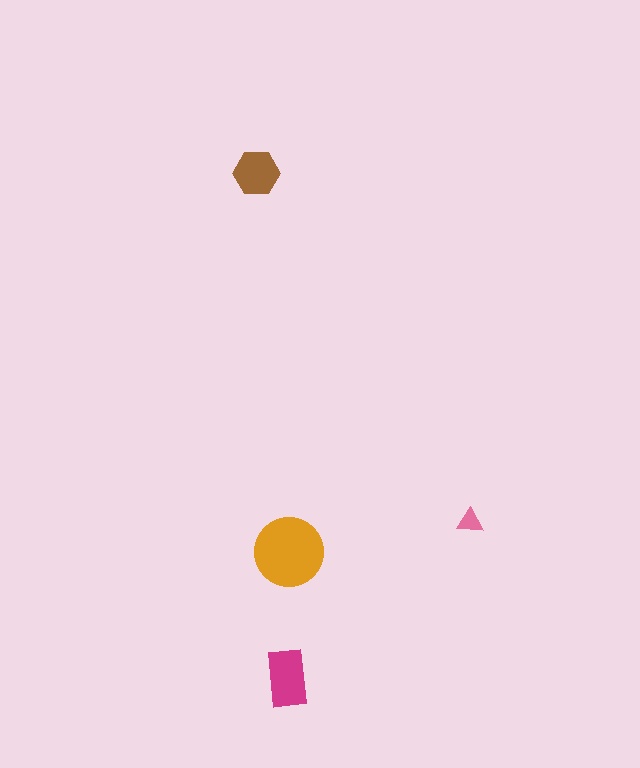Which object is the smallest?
The pink triangle.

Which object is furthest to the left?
The brown hexagon is leftmost.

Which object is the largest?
The orange circle.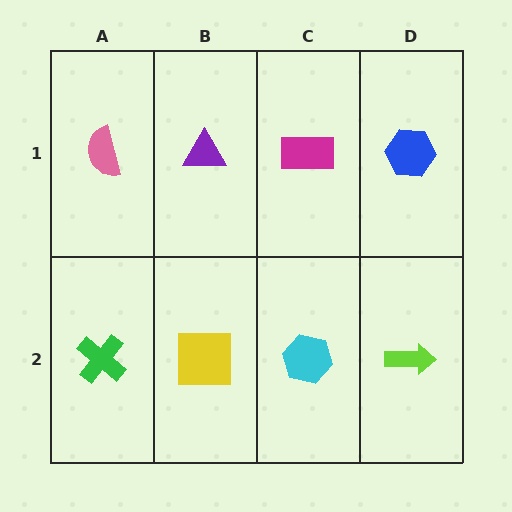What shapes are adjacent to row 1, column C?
A cyan hexagon (row 2, column C), a purple triangle (row 1, column B), a blue hexagon (row 1, column D).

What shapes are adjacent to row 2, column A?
A pink semicircle (row 1, column A), a yellow square (row 2, column B).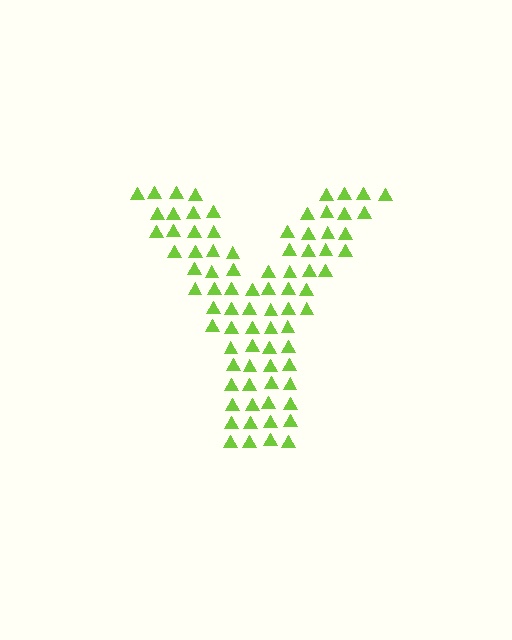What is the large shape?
The large shape is the letter Y.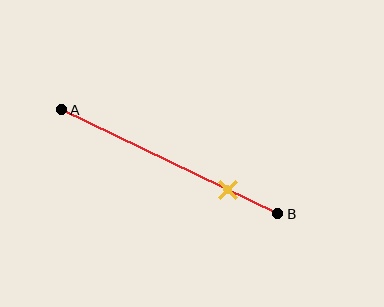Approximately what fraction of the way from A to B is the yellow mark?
The yellow mark is approximately 75% of the way from A to B.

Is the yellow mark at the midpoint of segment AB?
No, the mark is at about 75% from A, not at the 50% midpoint.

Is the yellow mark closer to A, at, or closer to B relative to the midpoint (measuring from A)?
The yellow mark is closer to point B than the midpoint of segment AB.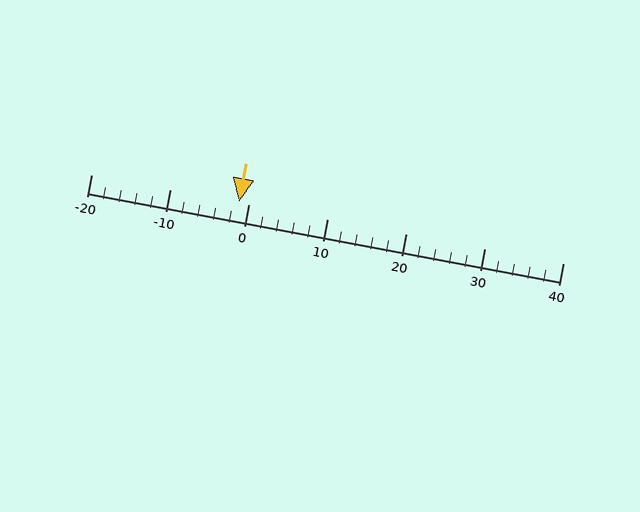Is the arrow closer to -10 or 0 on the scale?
The arrow is closer to 0.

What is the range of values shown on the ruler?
The ruler shows values from -20 to 40.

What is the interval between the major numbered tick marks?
The major tick marks are spaced 10 units apart.